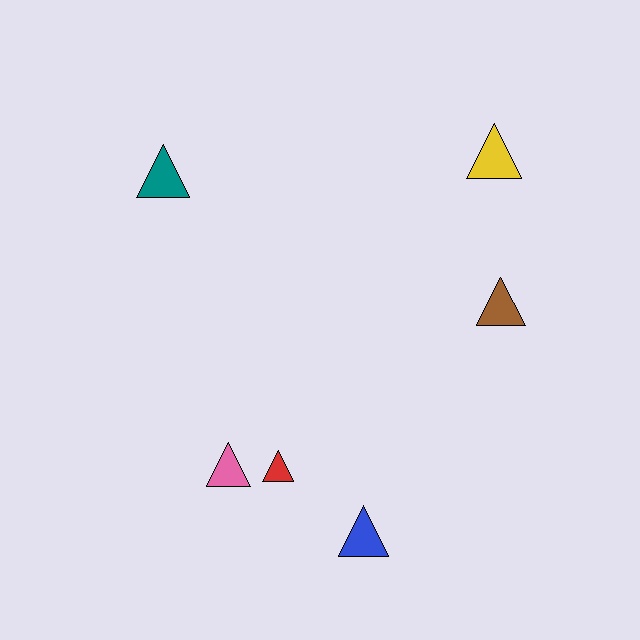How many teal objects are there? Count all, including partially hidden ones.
There is 1 teal object.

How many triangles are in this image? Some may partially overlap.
There are 6 triangles.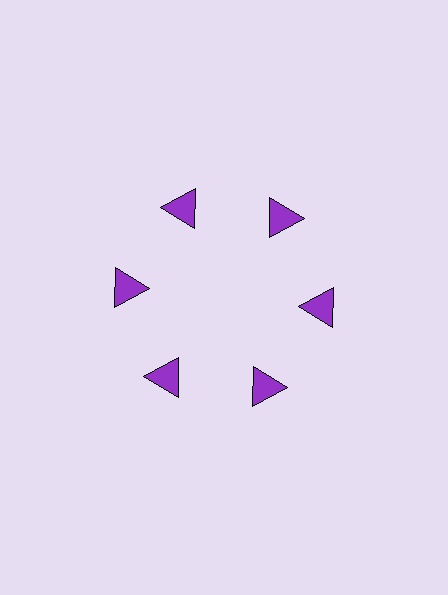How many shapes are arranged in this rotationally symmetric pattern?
There are 6 shapes, arranged in 6 groups of 1.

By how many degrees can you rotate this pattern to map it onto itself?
The pattern maps onto itself every 60 degrees of rotation.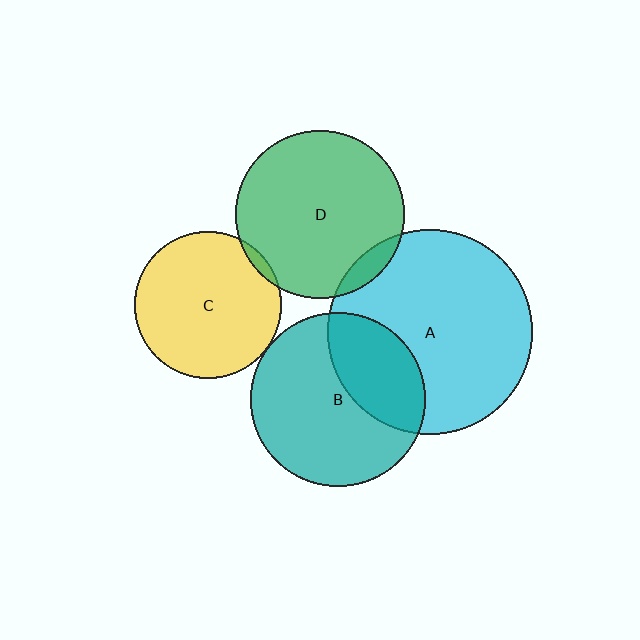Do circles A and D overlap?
Yes.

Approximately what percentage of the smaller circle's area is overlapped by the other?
Approximately 5%.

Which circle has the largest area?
Circle A (cyan).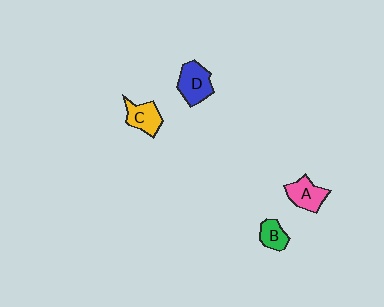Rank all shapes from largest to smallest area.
From largest to smallest: D (blue), A (pink), C (yellow), B (green).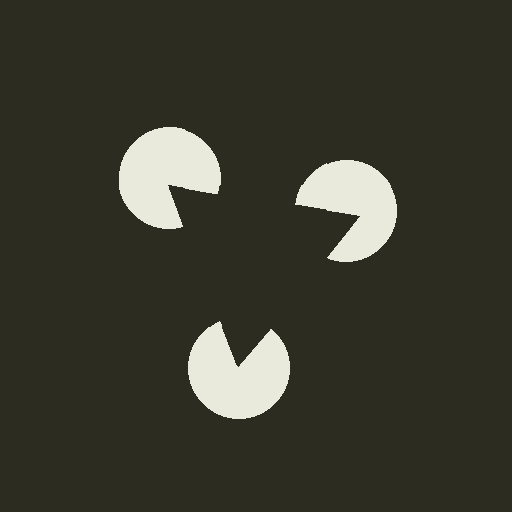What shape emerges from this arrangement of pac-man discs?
An illusory triangle — its edges are inferred from the aligned wedge cuts in the pac-man discs, not physically drawn.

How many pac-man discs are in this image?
There are 3 — one at each vertex of the illusory triangle.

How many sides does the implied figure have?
3 sides.